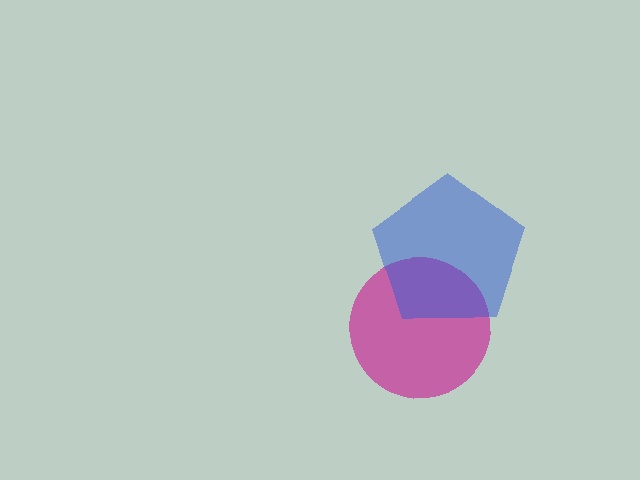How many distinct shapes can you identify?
There are 2 distinct shapes: a magenta circle, a blue pentagon.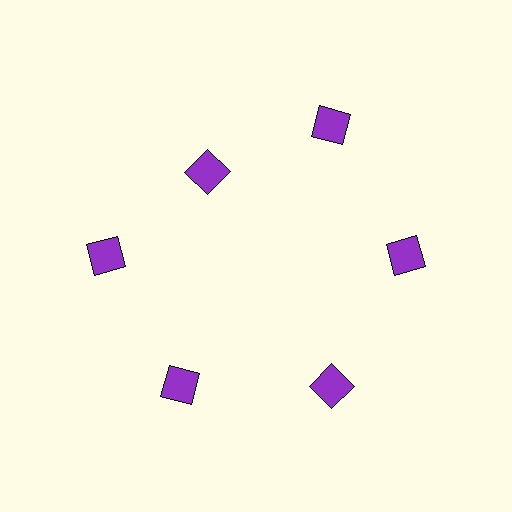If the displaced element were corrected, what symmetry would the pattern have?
It would have 6-fold rotational symmetry — the pattern would map onto itself every 60 degrees.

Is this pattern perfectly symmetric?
No. The 6 purple diamonds are arranged in a ring, but one element near the 11 o'clock position is pulled inward toward the center, breaking the 6-fold rotational symmetry.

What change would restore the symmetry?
The symmetry would be restored by moving it outward, back onto the ring so that all 6 diamonds sit at equal angles and equal distance from the center.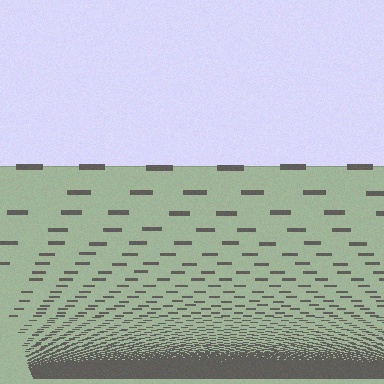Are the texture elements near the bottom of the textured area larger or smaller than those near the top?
Smaller. The gradient is inverted — elements near the bottom are smaller and denser.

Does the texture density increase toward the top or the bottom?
Density increases toward the bottom.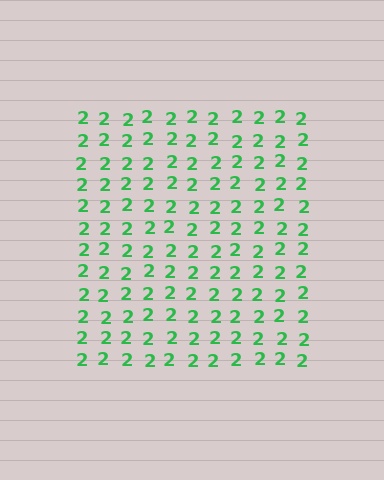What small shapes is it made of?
It is made of small digit 2's.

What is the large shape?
The large shape is a square.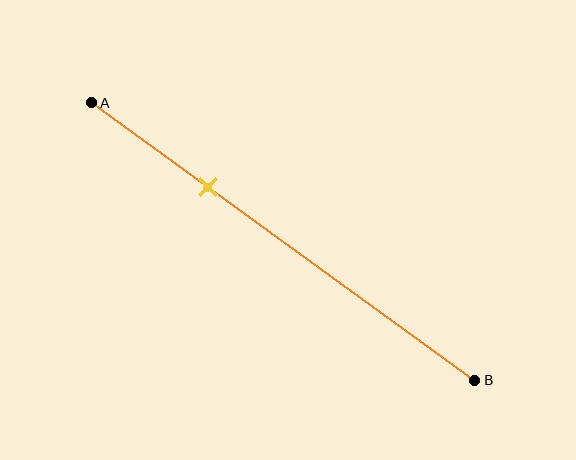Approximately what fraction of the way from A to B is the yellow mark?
The yellow mark is approximately 30% of the way from A to B.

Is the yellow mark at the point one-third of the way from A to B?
Yes, the mark is approximately at the one-third point.